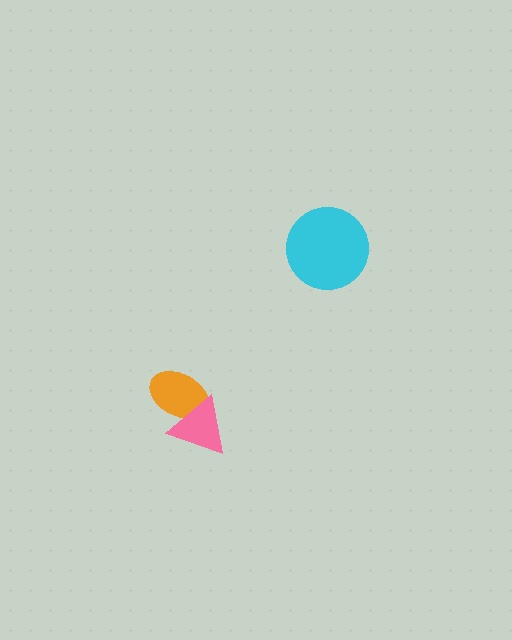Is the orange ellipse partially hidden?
Yes, it is partially covered by another shape.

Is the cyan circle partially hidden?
No, no other shape covers it.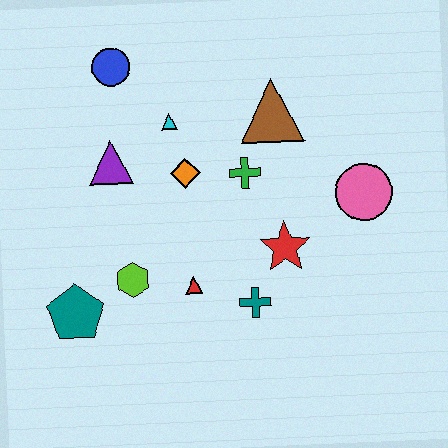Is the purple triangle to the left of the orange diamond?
Yes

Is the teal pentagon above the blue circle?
No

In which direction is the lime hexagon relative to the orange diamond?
The lime hexagon is below the orange diamond.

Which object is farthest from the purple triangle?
The pink circle is farthest from the purple triangle.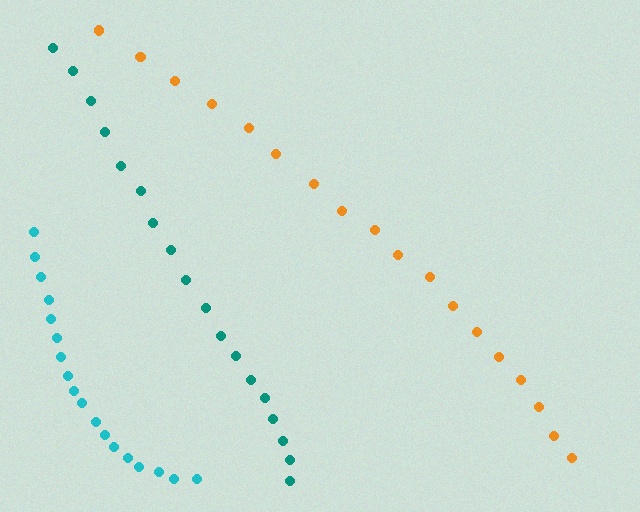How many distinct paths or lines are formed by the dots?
There are 3 distinct paths.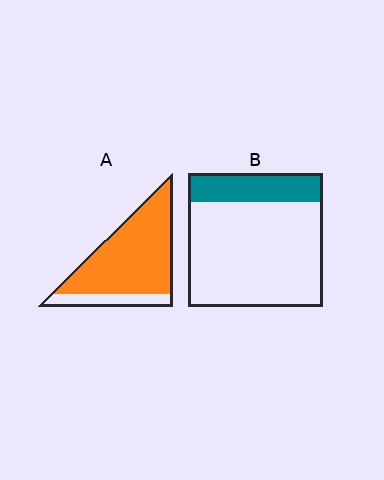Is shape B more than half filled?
No.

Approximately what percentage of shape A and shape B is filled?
A is approximately 80% and B is approximately 20%.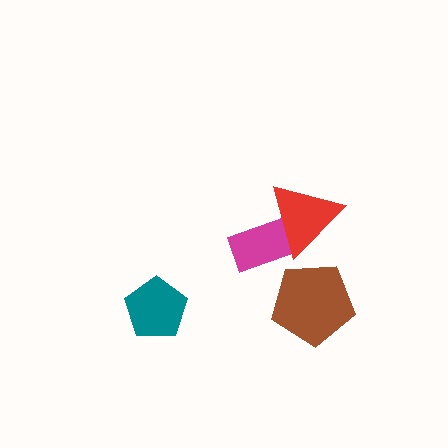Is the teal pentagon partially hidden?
No, no other shape covers it.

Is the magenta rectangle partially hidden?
Yes, it is partially covered by another shape.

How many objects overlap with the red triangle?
1 object overlaps with the red triangle.